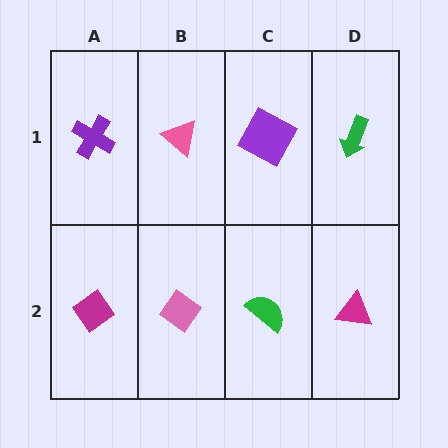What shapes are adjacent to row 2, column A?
A purple cross (row 1, column A), a pink diamond (row 2, column B).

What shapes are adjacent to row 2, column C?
A purple square (row 1, column C), a pink diamond (row 2, column B), a magenta triangle (row 2, column D).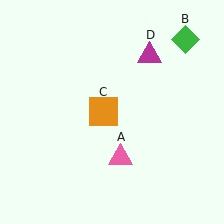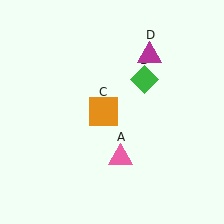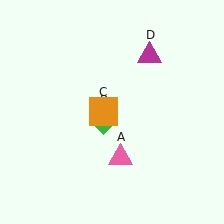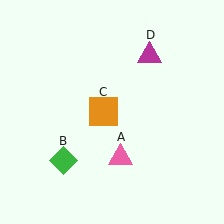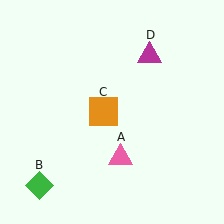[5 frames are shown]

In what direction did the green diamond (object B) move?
The green diamond (object B) moved down and to the left.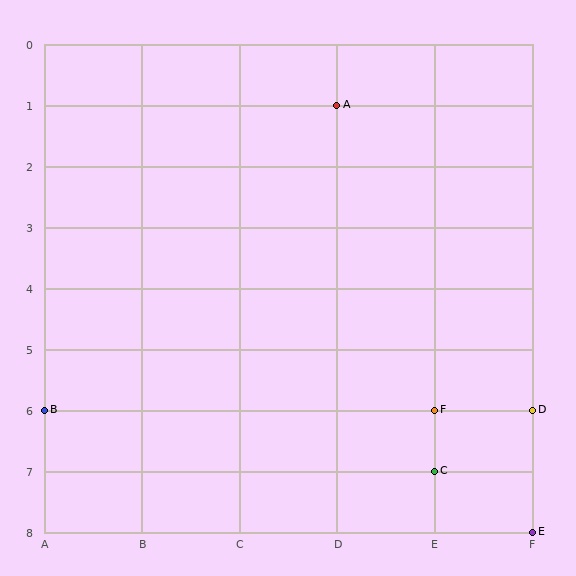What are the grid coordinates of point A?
Point A is at grid coordinates (D, 1).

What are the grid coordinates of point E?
Point E is at grid coordinates (F, 8).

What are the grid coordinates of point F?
Point F is at grid coordinates (E, 6).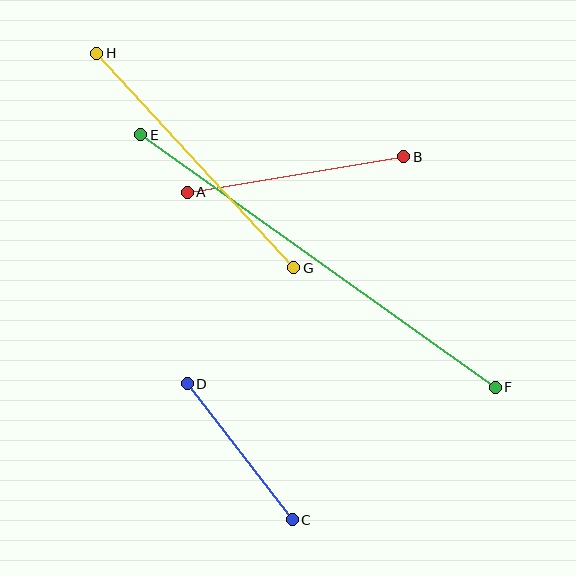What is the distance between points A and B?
The distance is approximately 219 pixels.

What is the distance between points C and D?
The distance is approximately 172 pixels.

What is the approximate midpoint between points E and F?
The midpoint is at approximately (318, 261) pixels.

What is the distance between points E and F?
The distance is approximately 435 pixels.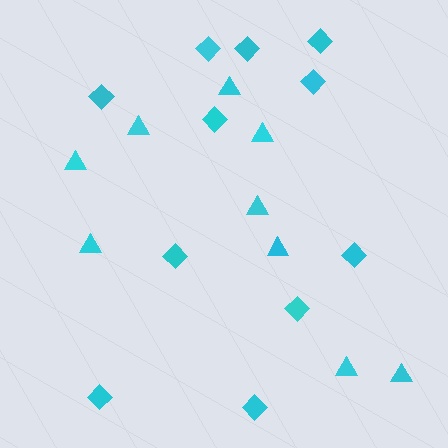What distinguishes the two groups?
There are 2 groups: one group of diamonds (11) and one group of triangles (9).